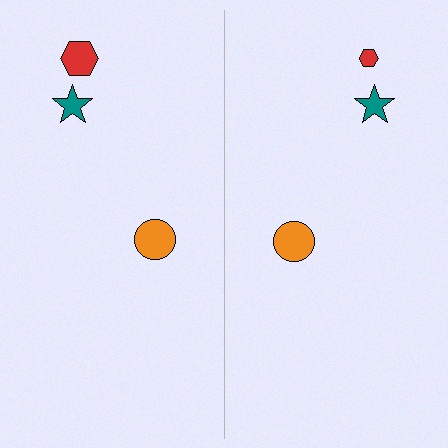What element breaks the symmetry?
The red hexagon on the right side has a different size than its mirror counterpart.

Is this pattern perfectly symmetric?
No, the pattern is not perfectly symmetric. The red hexagon on the right side has a different size than its mirror counterpart.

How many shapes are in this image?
There are 6 shapes in this image.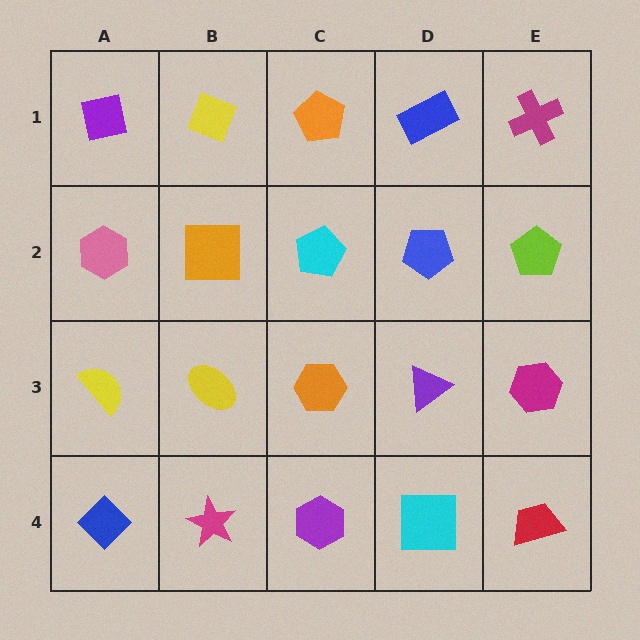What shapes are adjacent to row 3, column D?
A blue pentagon (row 2, column D), a cyan square (row 4, column D), an orange hexagon (row 3, column C), a magenta hexagon (row 3, column E).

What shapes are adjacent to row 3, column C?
A cyan pentagon (row 2, column C), a purple hexagon (row 4, column C), a yellow ellipse (row 3, column B), a purple triangle (row 3, column D).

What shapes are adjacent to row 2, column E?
A magenta cross (row 1, column E), a magenta hexagon (row 3, column E), a blue pentagon (row 2, column D).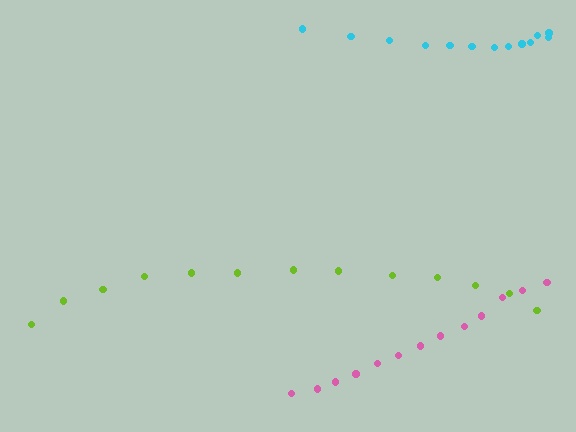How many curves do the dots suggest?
There are 3 distinct paths.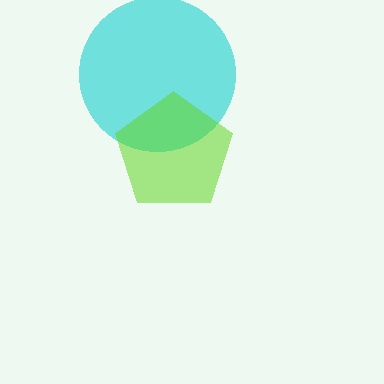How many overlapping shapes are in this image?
There are 2 overlapping shapes in the image.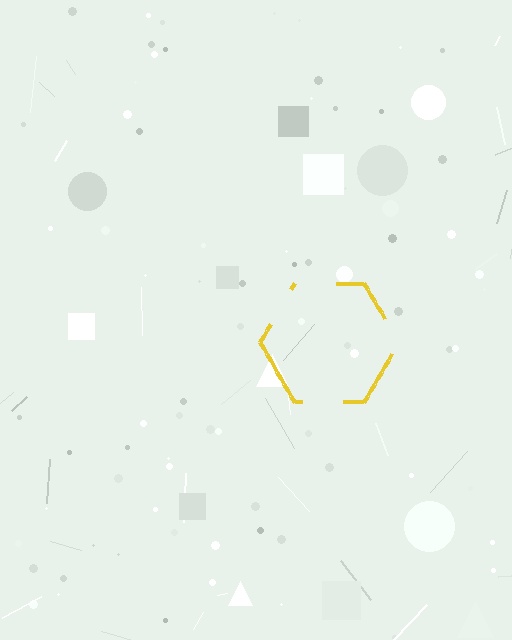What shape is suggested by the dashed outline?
The dashed outline suggests a hexagon.